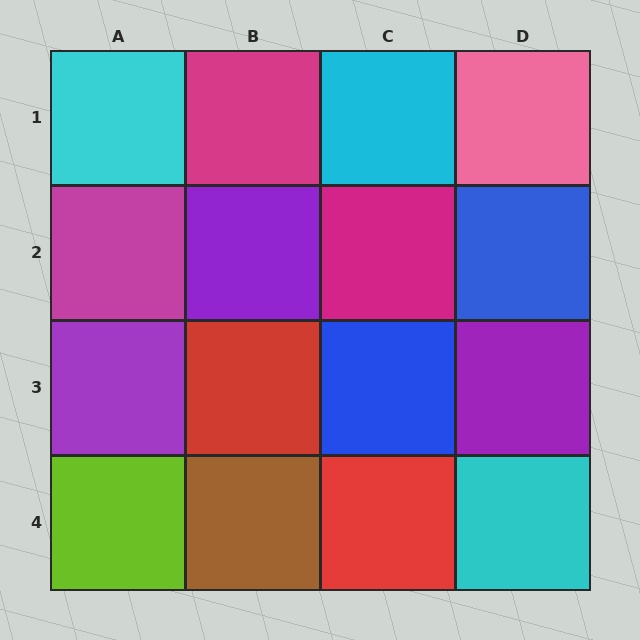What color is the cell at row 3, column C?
Blue.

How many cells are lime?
1 cell is lime.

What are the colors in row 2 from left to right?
Magenta, purple, magenta, blue.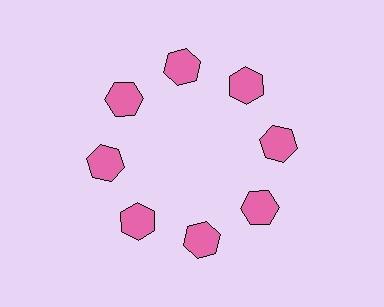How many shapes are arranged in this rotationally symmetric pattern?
There are 8 shapes, arranged in 8 groups of 1.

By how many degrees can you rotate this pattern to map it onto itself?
The pattern maps onto itself every 45 degrees of rotation.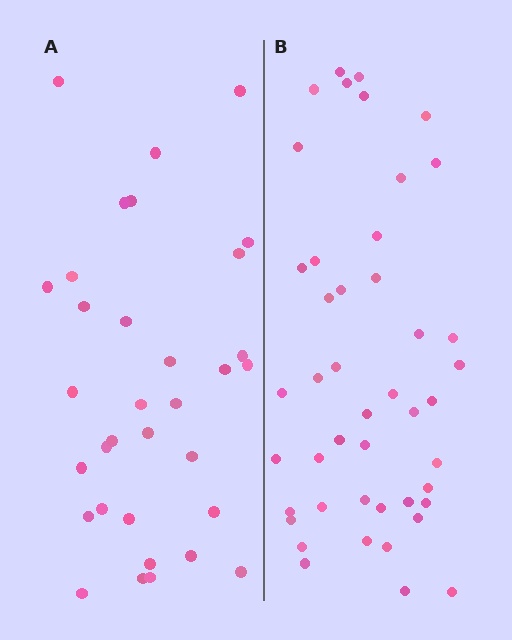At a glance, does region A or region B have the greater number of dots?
Region B (the right region) has more dots.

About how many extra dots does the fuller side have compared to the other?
Region B has roughly 12 or so more dots than region A.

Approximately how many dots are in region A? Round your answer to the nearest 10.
About 30 dots. (The exact count is 33, which rounds to 30.)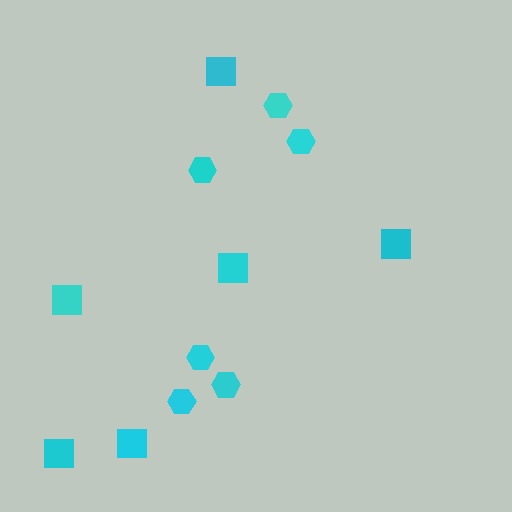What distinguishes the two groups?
There are 2 groups: one group of squares (6) and one group of hexagons (6).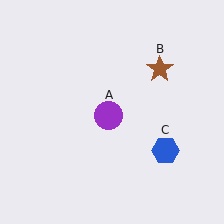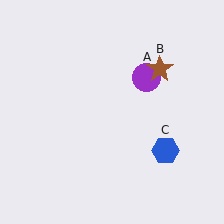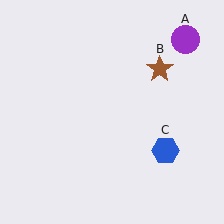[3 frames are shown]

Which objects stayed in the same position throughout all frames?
Brown star (object B) and blue hexagon (object C) remained stationary.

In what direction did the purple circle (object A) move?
The purple circle (object A) moved up and to the right.